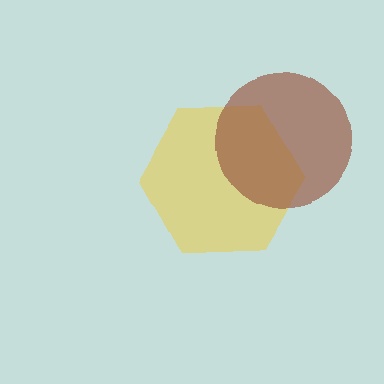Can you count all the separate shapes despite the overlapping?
Yes, there are 2 separate shapes.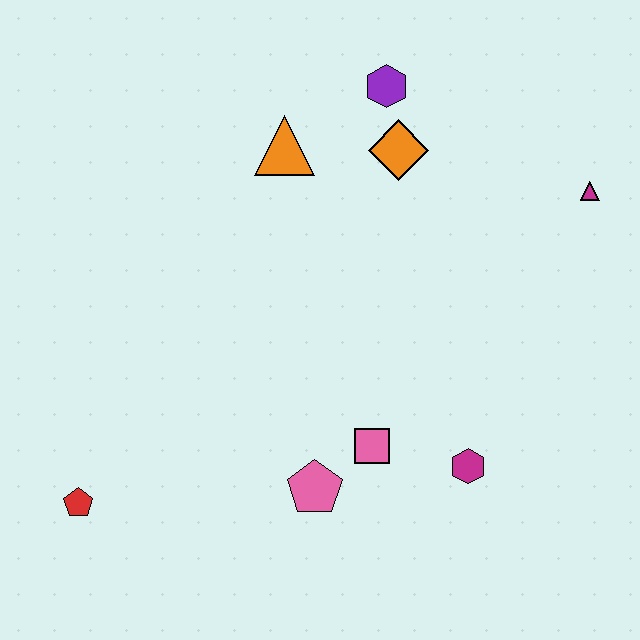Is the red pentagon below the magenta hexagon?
Yes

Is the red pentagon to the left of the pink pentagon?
Yes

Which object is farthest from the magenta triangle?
The red pentagon is farthest from the magenta triangle.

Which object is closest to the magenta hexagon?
The pink square is closest to the magenta hexagon.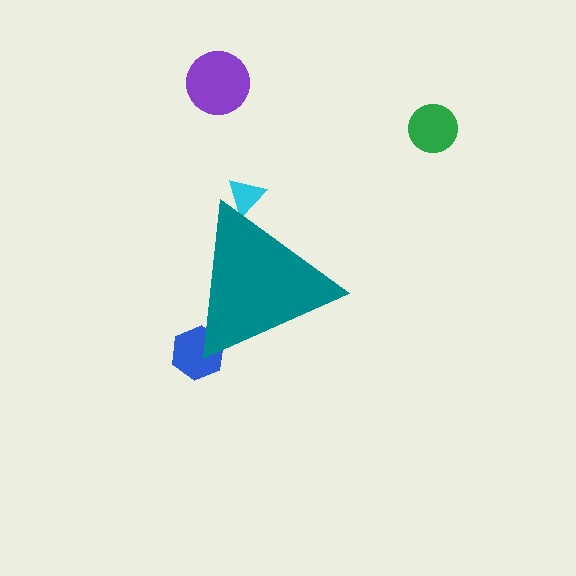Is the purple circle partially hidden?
No, the purple circle is fully visible.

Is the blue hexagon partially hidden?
Yes, the blue hexagon is partially hidden behind the teal triangle.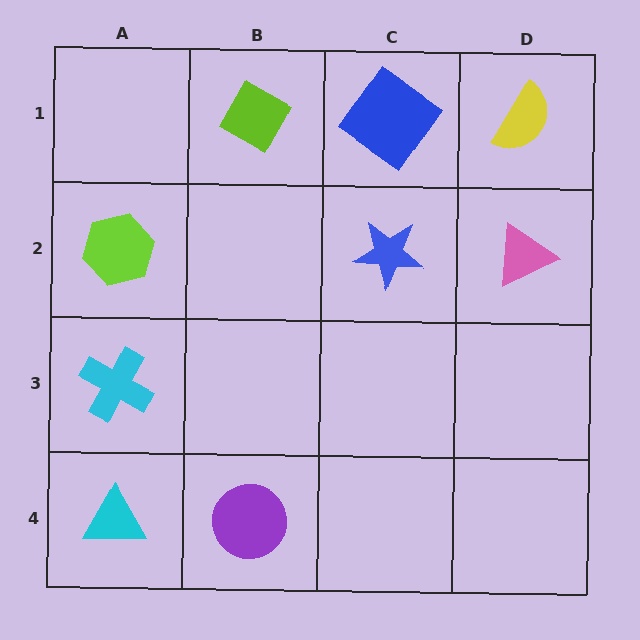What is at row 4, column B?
A purple circle.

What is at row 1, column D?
A yellow semicircle.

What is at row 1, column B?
A lime diamond.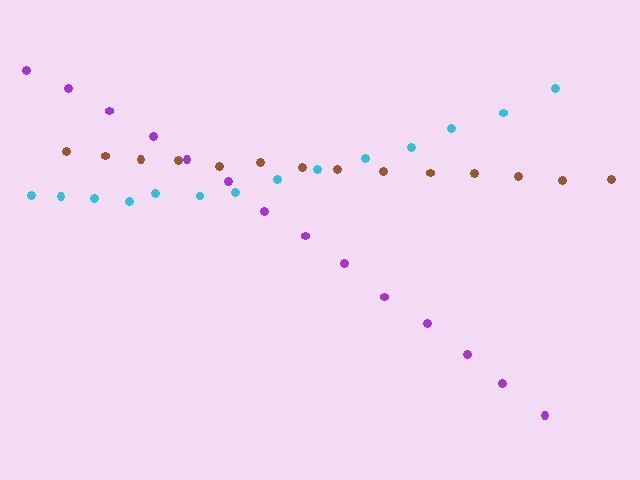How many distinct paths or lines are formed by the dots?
There are 3 distinct paths.